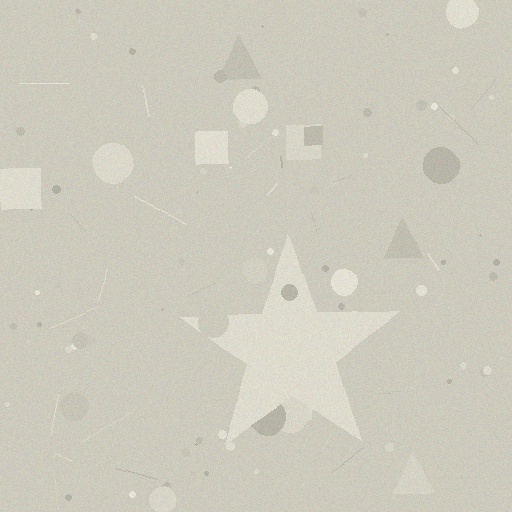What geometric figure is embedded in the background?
A star is embedded in the background.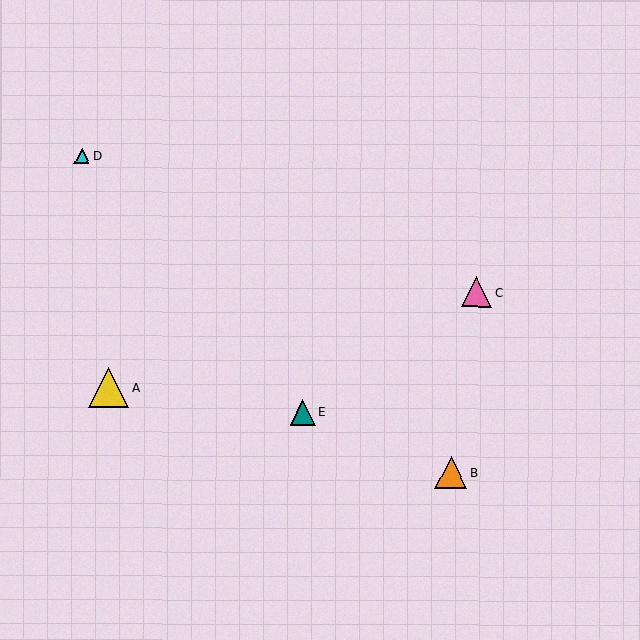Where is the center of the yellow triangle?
The center of the yellow triangle is at (108, 388).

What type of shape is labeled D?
Shape D is a cyan triangle.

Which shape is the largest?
The yellow triangle (labeled A) is the largest.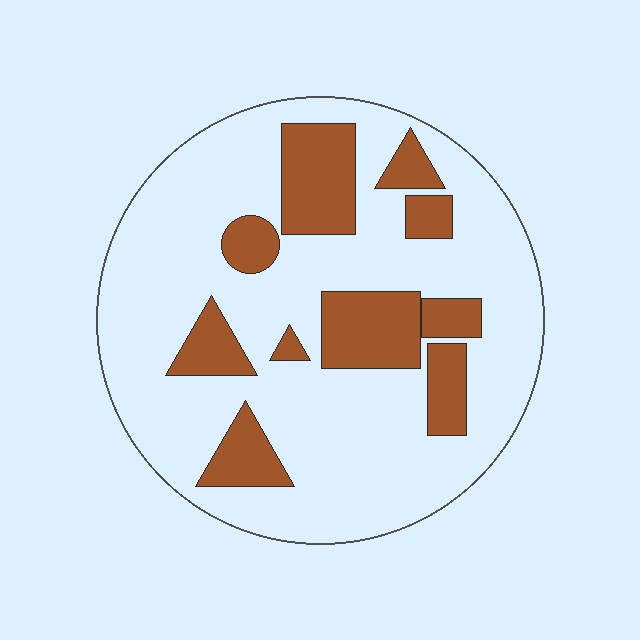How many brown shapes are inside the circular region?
10.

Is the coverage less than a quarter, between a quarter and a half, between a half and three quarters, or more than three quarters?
Less than a quarter.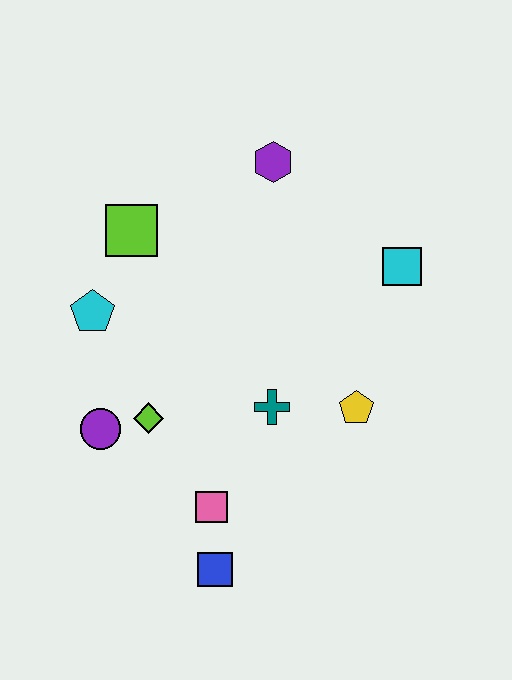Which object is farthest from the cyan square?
The blue square is farthest from the cyan square.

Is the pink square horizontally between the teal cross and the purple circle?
Yes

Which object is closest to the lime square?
The cyan pentagon is closest to the lime square.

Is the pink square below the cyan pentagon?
Yes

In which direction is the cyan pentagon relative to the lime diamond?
The cyan pentagon is above the lime diamond.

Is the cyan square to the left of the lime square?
No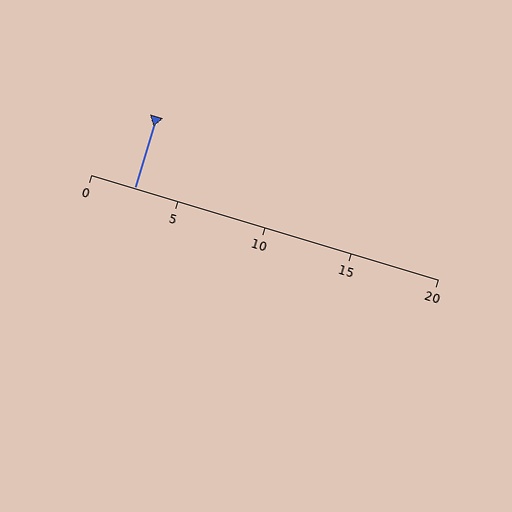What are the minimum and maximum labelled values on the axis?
The axis runs from 0 to 20.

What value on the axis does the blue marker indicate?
The marker indicates approximately 2.5.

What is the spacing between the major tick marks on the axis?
The major ticks are spaced 5 apart.